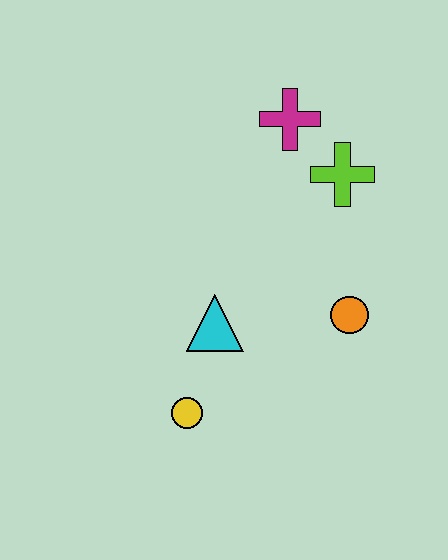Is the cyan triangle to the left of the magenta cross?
Yes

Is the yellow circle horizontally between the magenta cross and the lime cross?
No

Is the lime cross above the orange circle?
Yes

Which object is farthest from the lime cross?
The yellow circle is farthest from the lime cross.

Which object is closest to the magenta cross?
The lime cross is closest to the magenta cross.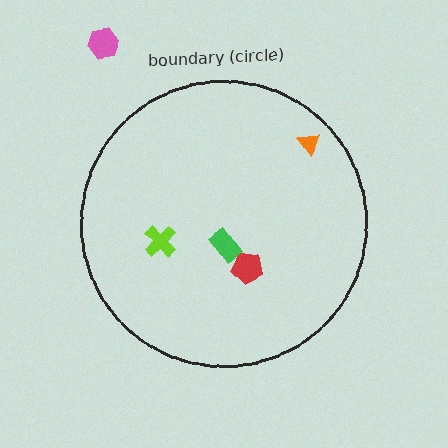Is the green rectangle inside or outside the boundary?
Inside.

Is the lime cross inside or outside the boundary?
Inside.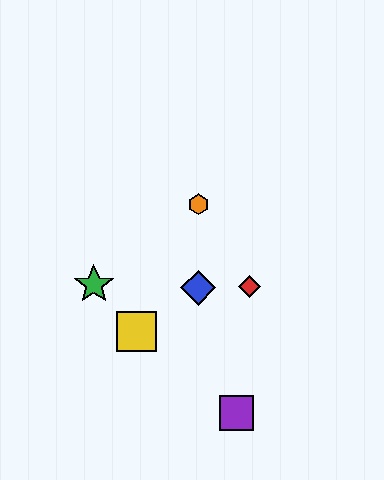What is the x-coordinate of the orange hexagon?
The orange hexagon is at x≈198.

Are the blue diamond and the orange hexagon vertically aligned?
Yes, both are at x≈198.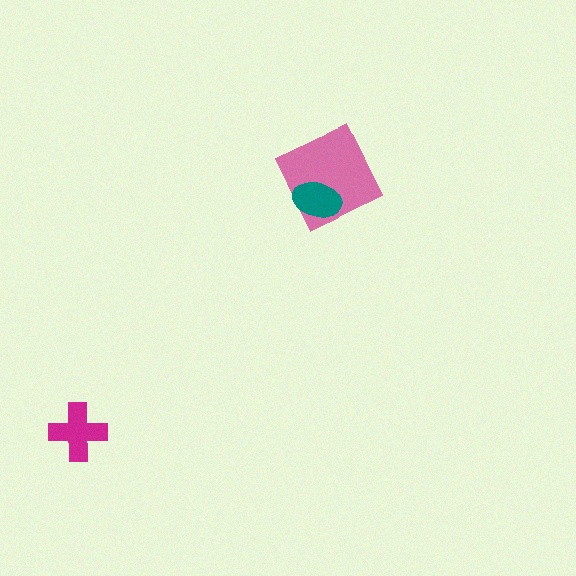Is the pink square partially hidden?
Yes, it is partially covered by another shape.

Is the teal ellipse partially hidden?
No, no other shape covers it.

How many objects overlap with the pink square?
1 object overlaps with the pink square.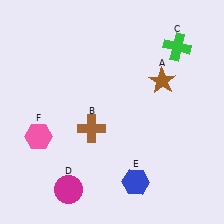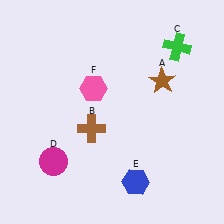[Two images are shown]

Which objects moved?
The objects that moved are: the magenta circle (D), the pink hexagon (F).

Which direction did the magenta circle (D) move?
The magenta circle (D) moved up.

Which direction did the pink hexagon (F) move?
The pink hexagon (F) moved right.